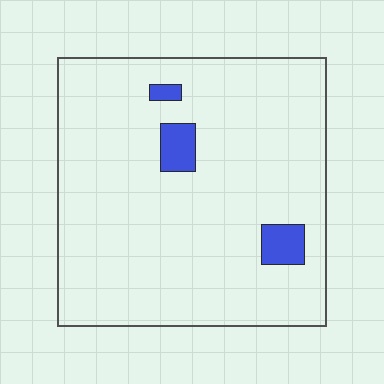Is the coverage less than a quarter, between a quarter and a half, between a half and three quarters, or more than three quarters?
Less than a quarter.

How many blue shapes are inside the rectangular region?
3.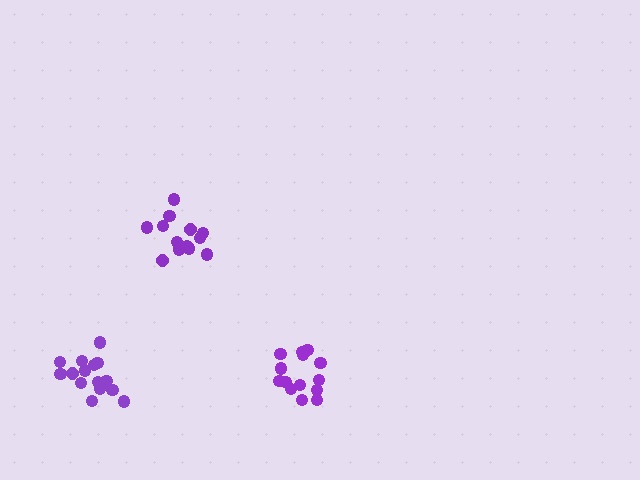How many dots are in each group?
Group 1: 13 dots, Group 2: 14 dots, Group 3: 16 dots (43 total).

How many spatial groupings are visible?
There are 3 spatial groupings.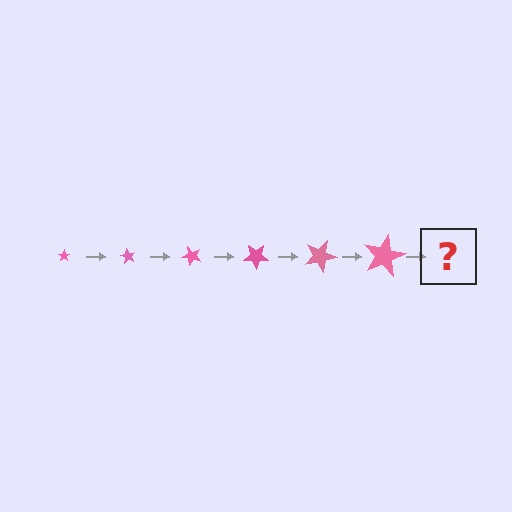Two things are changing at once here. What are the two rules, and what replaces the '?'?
The two rules are that the star grows larger each step and it rotates 60 degrees each step. The '?' should be a star, larger than the previous one and rotated 360 degrees from the start.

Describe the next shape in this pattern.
It should be a star, larger than the previous one and rotated 360 degrees from the start.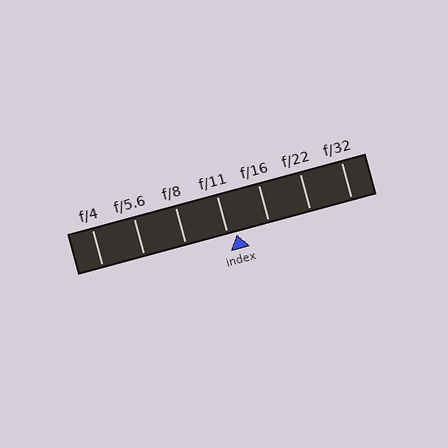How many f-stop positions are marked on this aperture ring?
There are 7 f-stop positions marked.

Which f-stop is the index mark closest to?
The index mark is closest to f/11.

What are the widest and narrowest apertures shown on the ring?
The widest aperture shown is f/4 and the narrowest is f/32.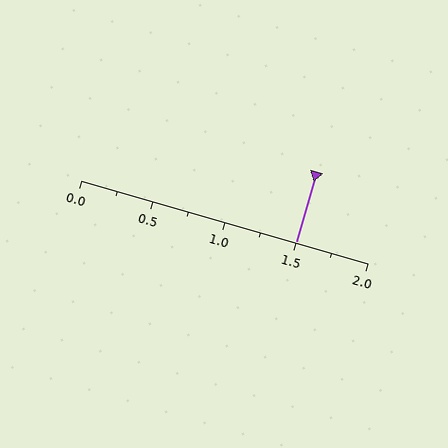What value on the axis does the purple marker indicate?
The marker indicates approximately 1.5.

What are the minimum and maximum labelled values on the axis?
The axis runs from 0.0 to 2.0.